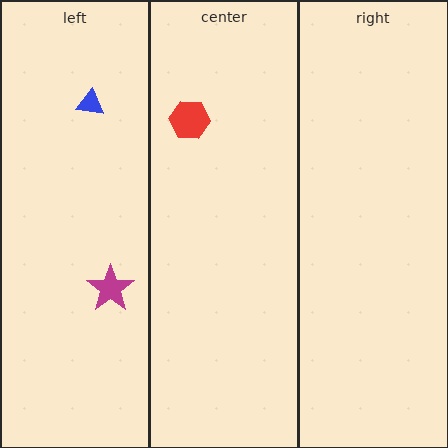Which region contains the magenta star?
The left region.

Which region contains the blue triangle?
The left region.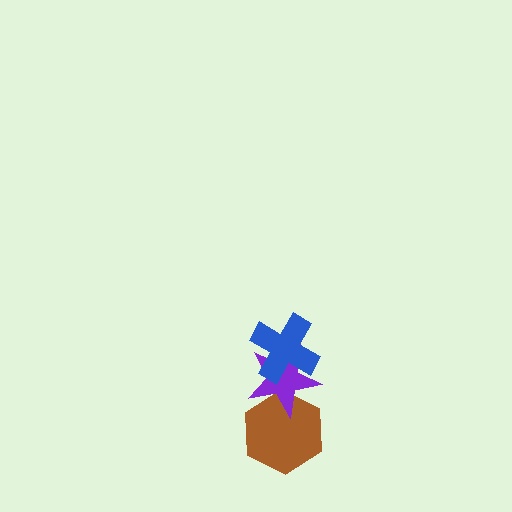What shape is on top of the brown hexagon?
The purple star is on top of the brown hexagon.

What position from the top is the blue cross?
The blue cross is 1st from the top.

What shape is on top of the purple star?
The blue cross is on top of the purple star.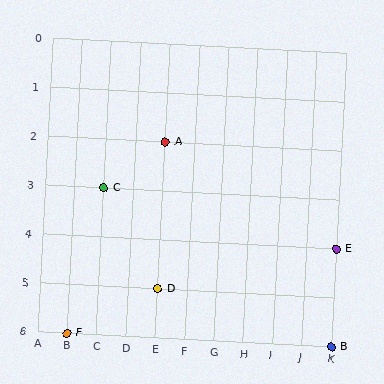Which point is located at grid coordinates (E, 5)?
Point D is at (E, 5).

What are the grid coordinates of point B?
Point B is at grid coordinates (K, 6).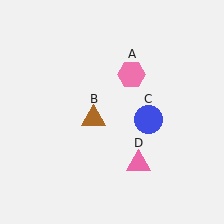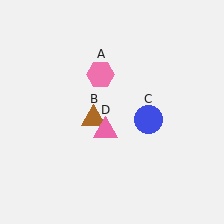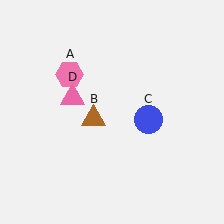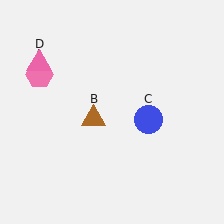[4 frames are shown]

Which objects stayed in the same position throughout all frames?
Brown triangle (object B) and blue circle (object C) remained stationary.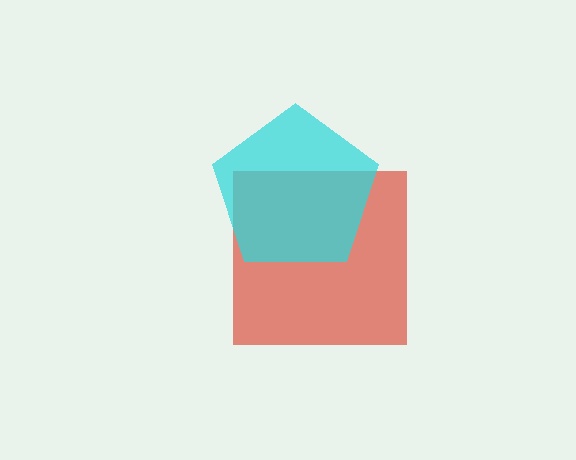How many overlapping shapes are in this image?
There are 2 overlapping shapes in the image.